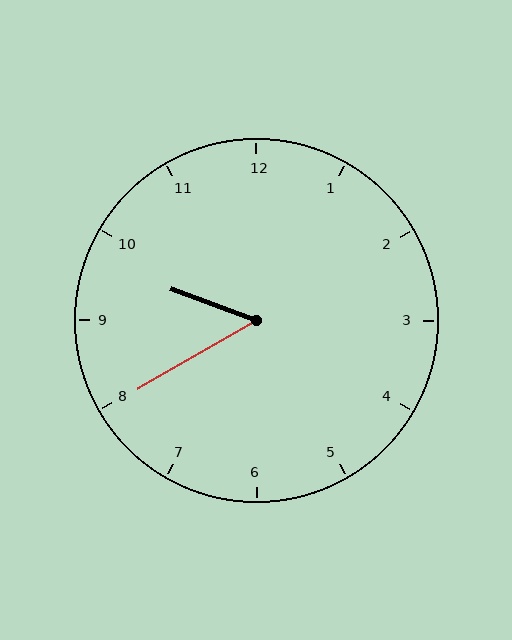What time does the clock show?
9:40.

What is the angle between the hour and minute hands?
Approximately 50 degrees.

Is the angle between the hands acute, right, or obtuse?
It is acute.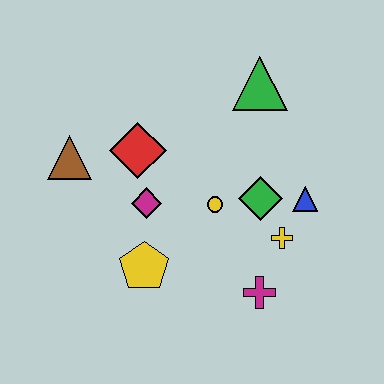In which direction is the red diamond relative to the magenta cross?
The red diamond is above the magenta cross.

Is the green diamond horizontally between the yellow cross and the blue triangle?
No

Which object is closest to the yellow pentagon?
The magenta diamond is closest to the yellow pentagon.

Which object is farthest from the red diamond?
The magenta cross is farthest from the red diamond.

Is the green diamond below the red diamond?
Yes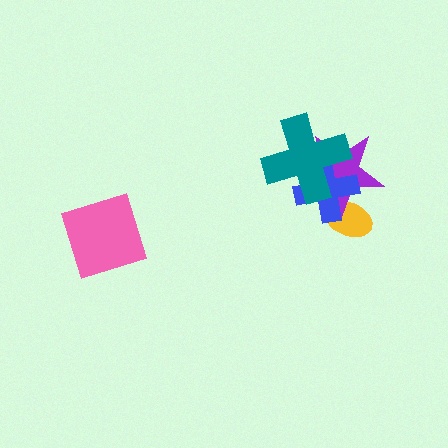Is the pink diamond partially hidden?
No, no other shape covers it.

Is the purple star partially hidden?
Yes, it is partially covered by another shape.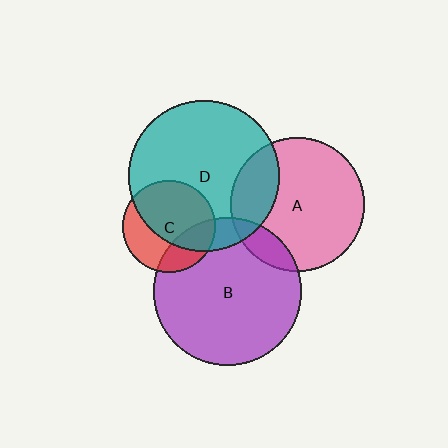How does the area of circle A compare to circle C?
Approximately 2.1 times.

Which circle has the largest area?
Circle D (teal).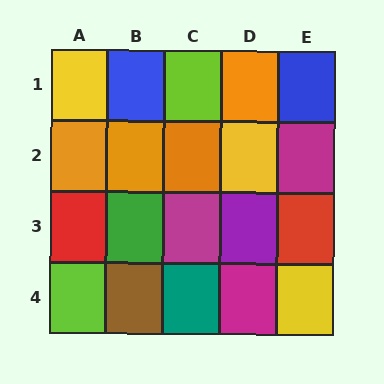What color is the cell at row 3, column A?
Red.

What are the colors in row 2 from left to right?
Orange, orange, orange, yellow, magenta.